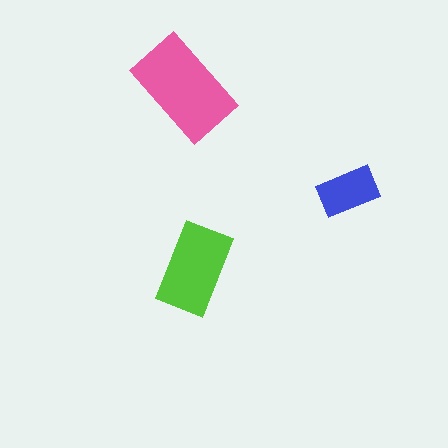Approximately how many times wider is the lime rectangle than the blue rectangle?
About 1.5 times wider.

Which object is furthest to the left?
The pink rectangle is leftmost.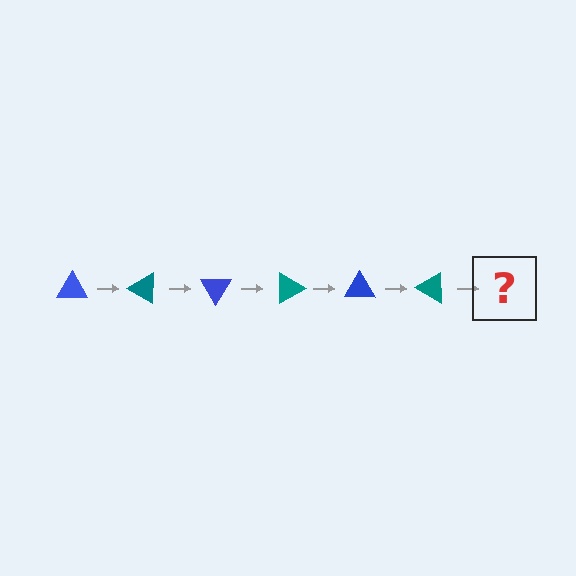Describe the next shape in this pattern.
It should be a blue triangle, rotated 180 degrees from the start.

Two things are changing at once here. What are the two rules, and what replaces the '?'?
The two rules are that it rotates 30 degrees each step and the color cycles through blue and teal. The '?' should be a blue triangle, rotated 180 degrees from the start.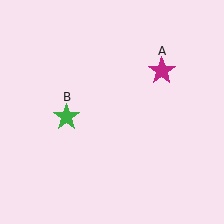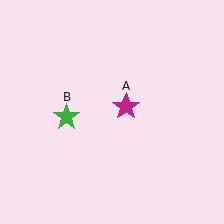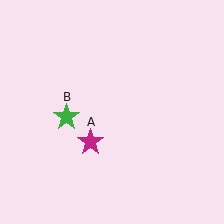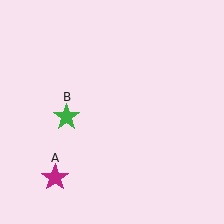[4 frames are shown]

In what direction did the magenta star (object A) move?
The magenta star (object A) moved down and to the left.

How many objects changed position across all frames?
1 object changed position: magenta star (object A).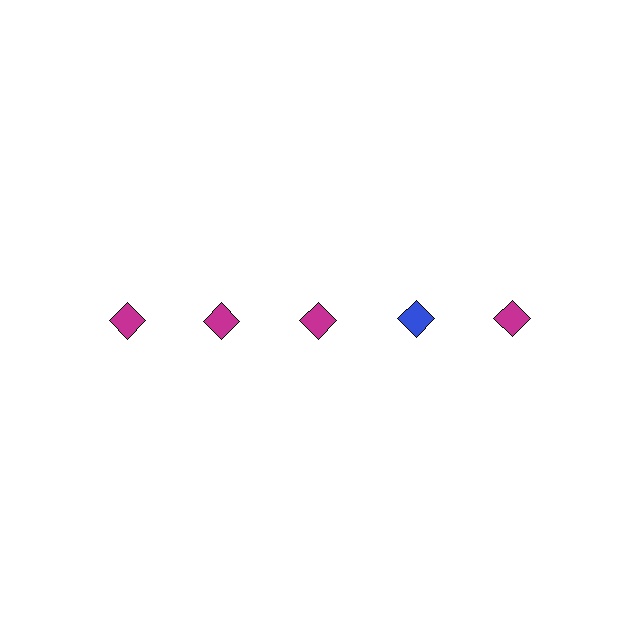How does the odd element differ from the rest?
It has a different color: blue instead of magenta.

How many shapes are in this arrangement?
There are 5 shapes arranged in a grid pattern.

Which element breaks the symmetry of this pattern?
The blue diamond in the top row, second from right column breaks the symmetry. All other shapes are magenta diamonds.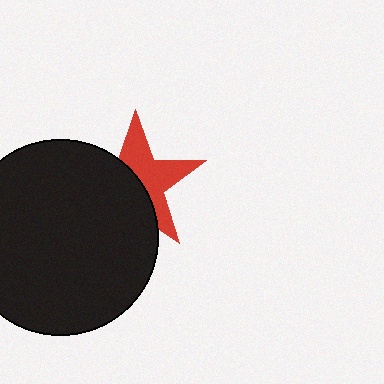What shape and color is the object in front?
The object in front is a black circle.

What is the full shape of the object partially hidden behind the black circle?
The partially hidden object is a red star.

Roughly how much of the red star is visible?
About half of it is visible (roughly 49%).